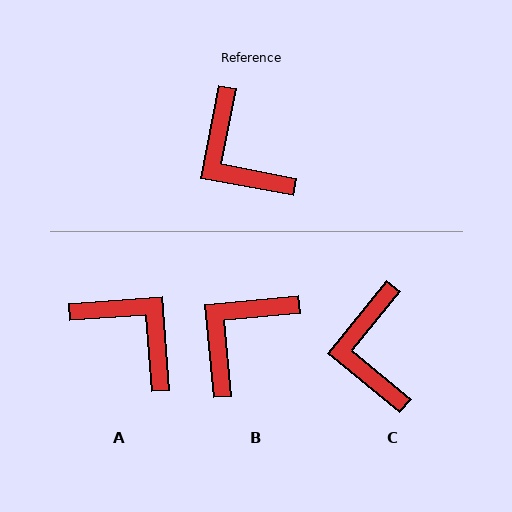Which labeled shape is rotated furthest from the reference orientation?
A, about 165 degrees away.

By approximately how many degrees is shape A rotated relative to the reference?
Approximately 165 degrees clockwise.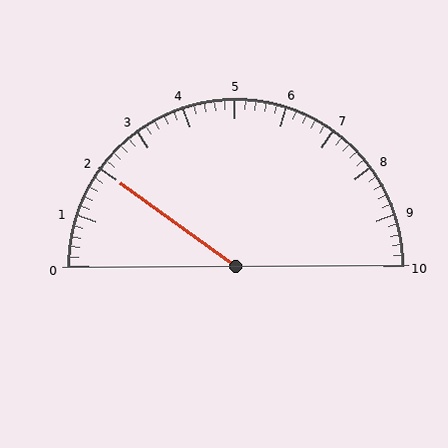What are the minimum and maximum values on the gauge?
The gauge ranges from 0 to 10.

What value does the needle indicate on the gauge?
The needle indicates approximately 2.0.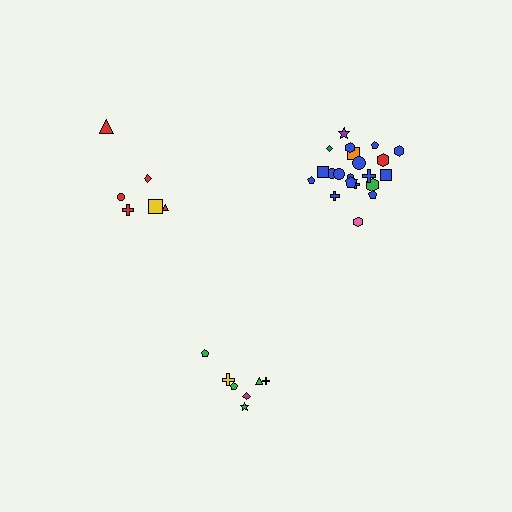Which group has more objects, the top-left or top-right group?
The top-right group.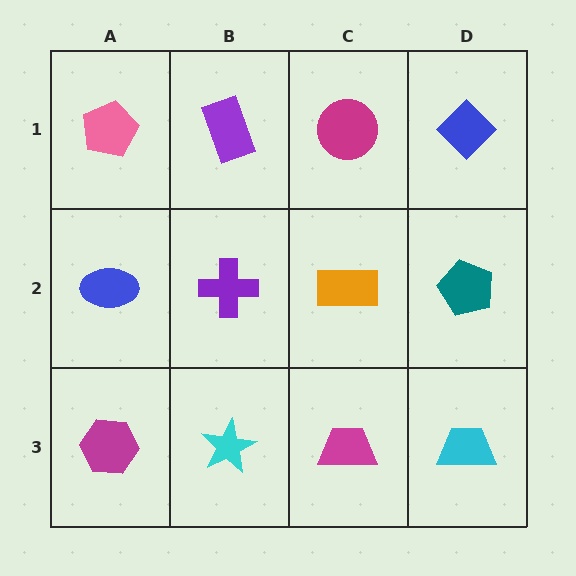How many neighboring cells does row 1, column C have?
3.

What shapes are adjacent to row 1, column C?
An orange rectangle (row 2, column C), a purple rectangle (row 1, column B), a blue diamond (row 1, column D).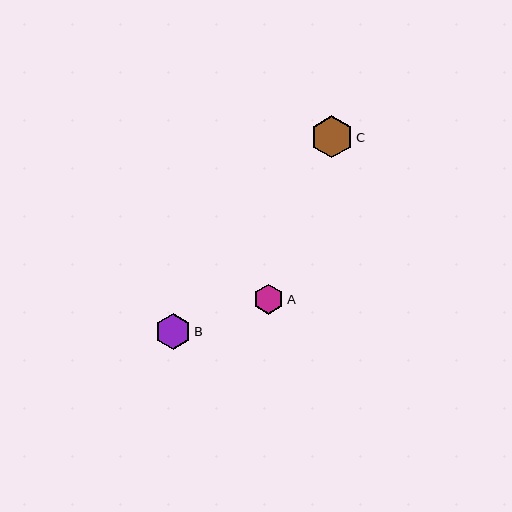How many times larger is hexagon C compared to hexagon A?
Hexagon C is approximately 1.4 times the size of hexagon A.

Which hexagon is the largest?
Hexagon C is the largest with a size of approximately 42 pixels.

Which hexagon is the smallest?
Hexagon A is the smallest with a size of approximately 30 pixels.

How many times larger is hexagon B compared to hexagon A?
Hexagon B is approximately 1.2 times the size of hexagon A.